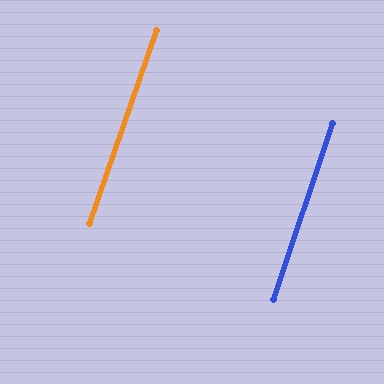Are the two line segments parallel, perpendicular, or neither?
Parallel — their directions differ by only 0.7°.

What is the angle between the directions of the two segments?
Approximately 1 degree.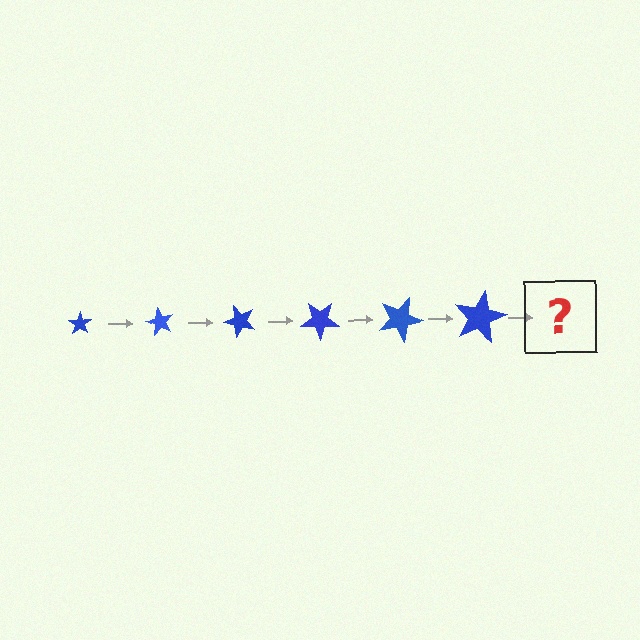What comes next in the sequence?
The next element should be a star, larger than the previous one and rotated 360 degrees from the start.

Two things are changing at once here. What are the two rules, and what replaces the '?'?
The two rules are that the star grows larger each step and it rotates 60 degrees each step. The '?' should be a star, larger than the previous one and rotated 360 degrees from the start.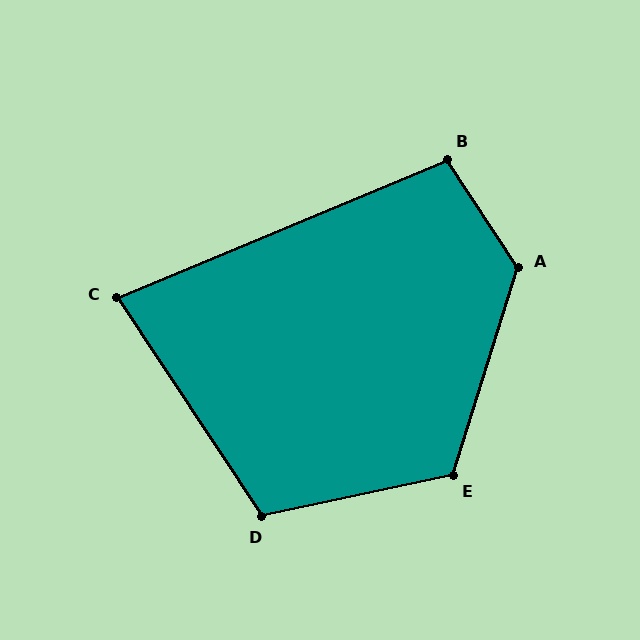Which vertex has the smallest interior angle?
C, at approximately 79 degrees.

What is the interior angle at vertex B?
Approximately 101 degrees (obtuse).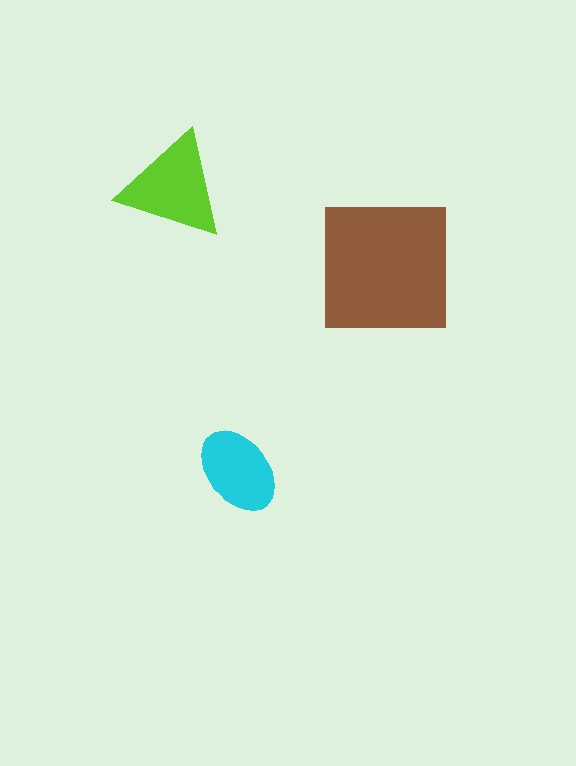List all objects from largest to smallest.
The brown square, the lime triangle, the cyan ellipse.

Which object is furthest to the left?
The lime triangle is leftmost.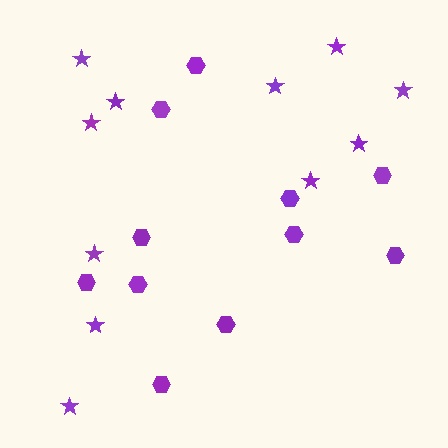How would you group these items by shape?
There are 2 groups: one group of hexagons (11) and one group of stars (11).